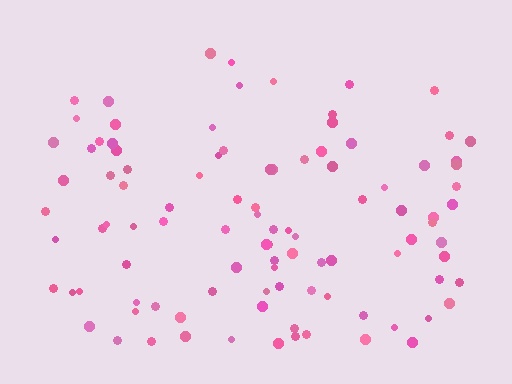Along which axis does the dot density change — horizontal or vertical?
Vertical.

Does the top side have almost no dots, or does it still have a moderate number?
Still a moderate number, just noticeably fewer than the bottom.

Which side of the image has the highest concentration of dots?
The bottom.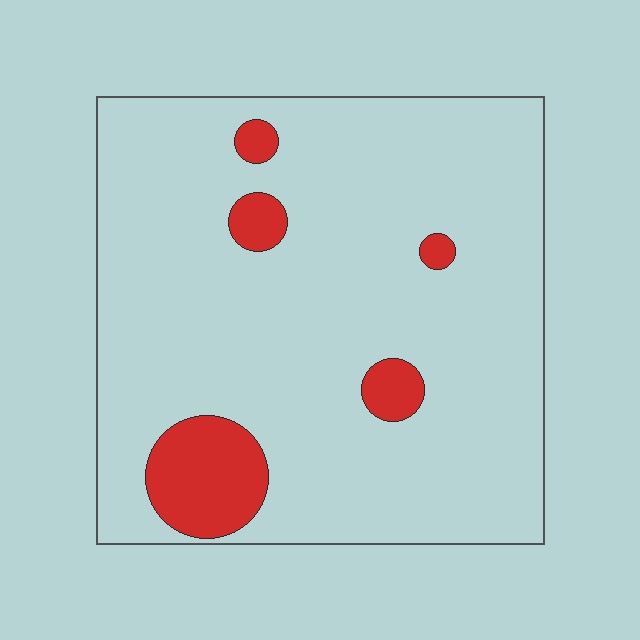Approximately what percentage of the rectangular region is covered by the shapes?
Approximately 10%.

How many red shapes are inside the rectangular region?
5.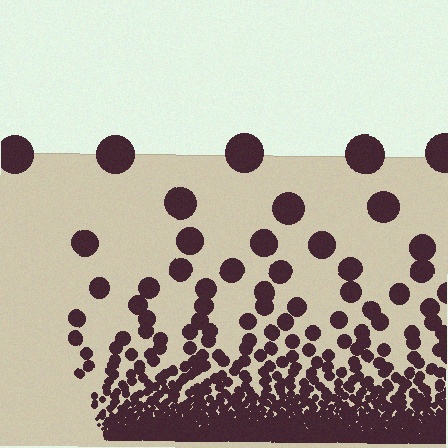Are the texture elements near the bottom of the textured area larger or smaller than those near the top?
Smaller. The gradient is inverted — elements near the bottom are smaller and denser.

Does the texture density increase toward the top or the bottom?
Density increases toward the bottom.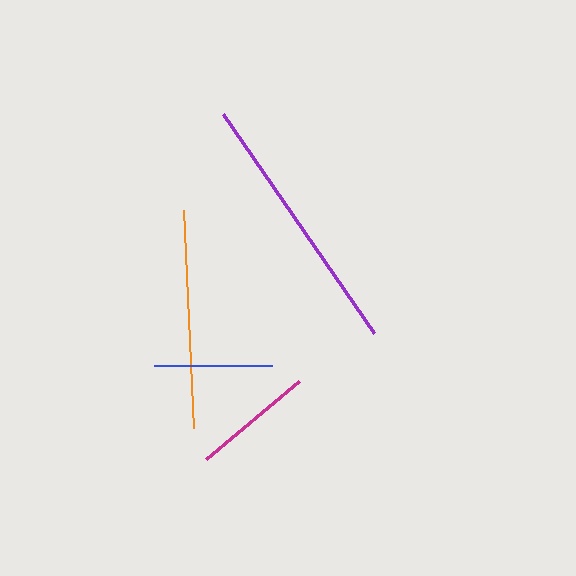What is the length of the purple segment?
The purple segment is approximately 266 pixels long.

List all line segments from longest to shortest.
From longest to shortest: purple, orange, magenta, blue.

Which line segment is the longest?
The purple line is the longest at approximately 266 pixels.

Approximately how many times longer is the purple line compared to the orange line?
The purple line is approximately 1.2 times the length of the orange line.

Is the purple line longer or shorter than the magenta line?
The purple line is longer than the magenta line.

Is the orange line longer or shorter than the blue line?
The orange line is longer than the blue line.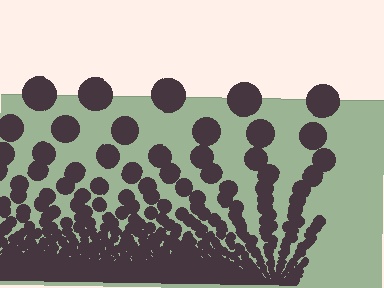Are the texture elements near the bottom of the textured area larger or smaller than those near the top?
Smaller. The gradient is inverted — elements near the bottom are smaller and denser.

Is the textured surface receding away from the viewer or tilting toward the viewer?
The surface appears to tilt toward the viewer. Texture elements get larger and sparser toward the top.